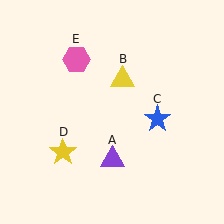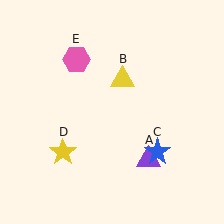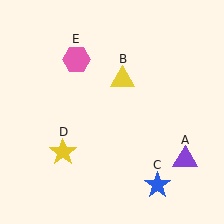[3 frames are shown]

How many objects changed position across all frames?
2 objects changed position: purple triangle (object A), blue star (object C).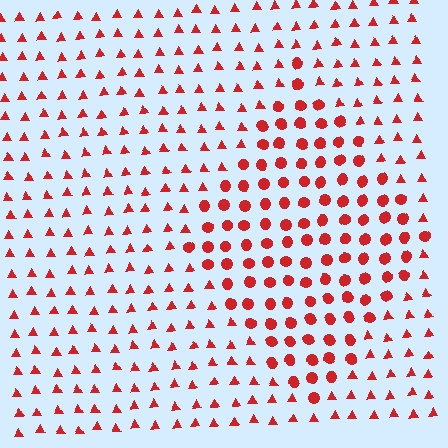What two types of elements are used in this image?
The image uses circles inside the diamond region and triangles outside it.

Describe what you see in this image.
The image is filled with small red elements arranged in a uniform grid. A diamond-shaped region contains circles, while the surrounding area contains triangles. The boundary is defined purely by the change in element shape.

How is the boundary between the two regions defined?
The boundary is defined by a change in element shape: circles inside vs. triangles outside. All elements share the same color and spacing.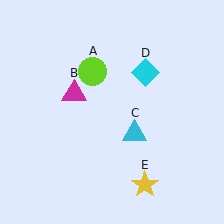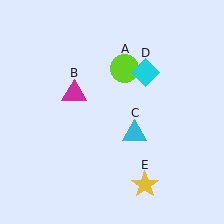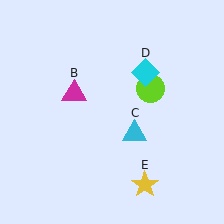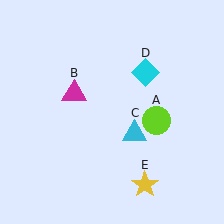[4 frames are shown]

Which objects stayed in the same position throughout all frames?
Magenta triangle (object B) and cyan triangle (object C) and cyan diamond (object D) and yellow star (object E) remained stationary.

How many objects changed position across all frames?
1 object changed position: lime circle (object A).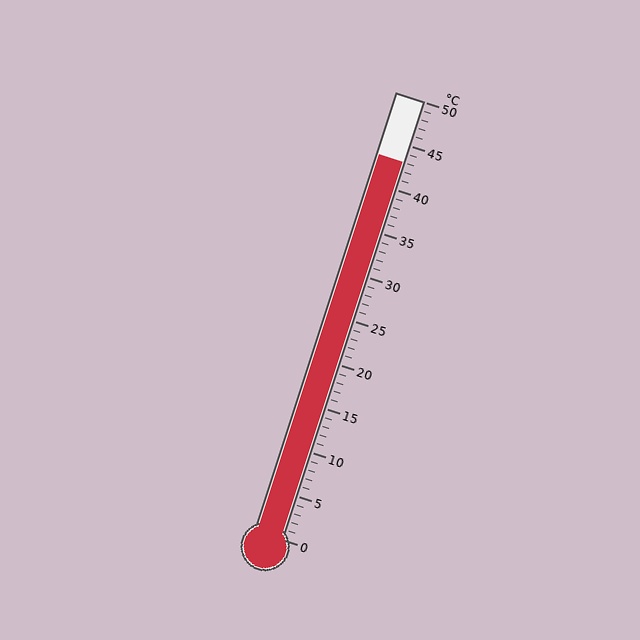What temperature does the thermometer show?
The thermometer shows approximately 43°C.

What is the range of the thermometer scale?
The thermometer scale ranges from 0°C to 50°C.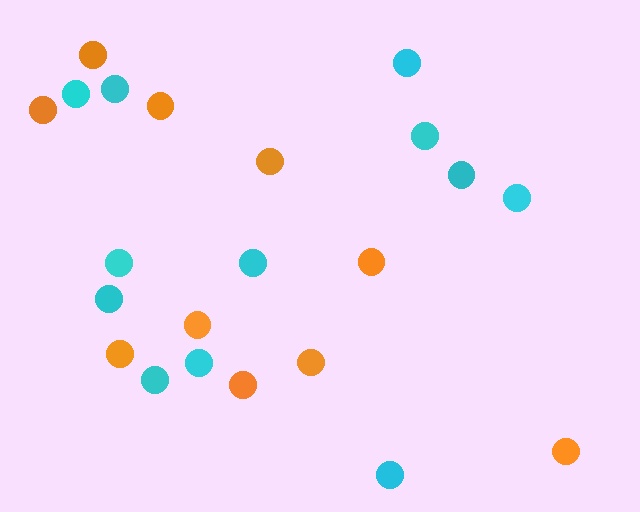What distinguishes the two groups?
There are 2 groups: one group of orange circles (10) and one group of cyan circles (12).